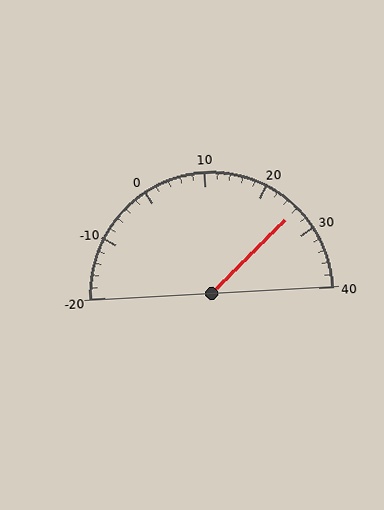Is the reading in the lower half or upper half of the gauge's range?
The reading is in the upper half of the range (-20 to 40).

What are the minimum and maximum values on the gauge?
The gauge ranges from -20 to 40.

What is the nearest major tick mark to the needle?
The nearest major tick mark is 30.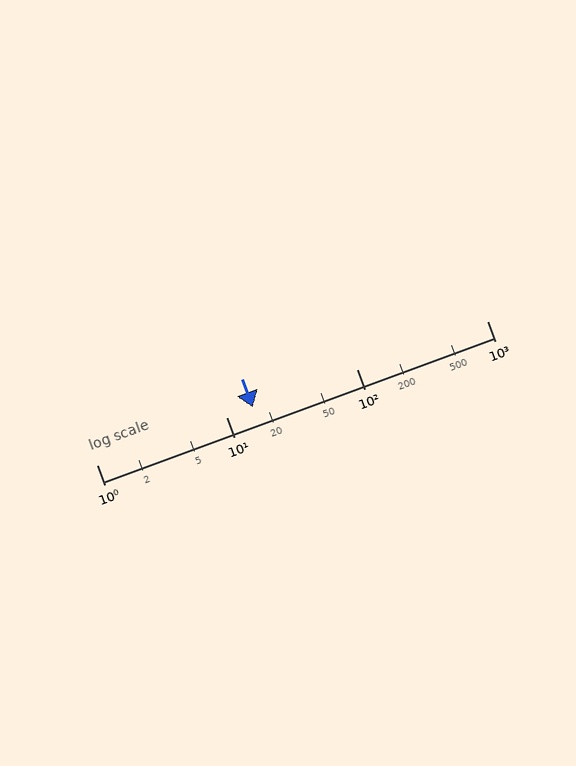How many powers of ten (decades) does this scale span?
The scale spans 3 decades, from 1 to 1000.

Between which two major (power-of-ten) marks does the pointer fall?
The pointer is between 10 and 100.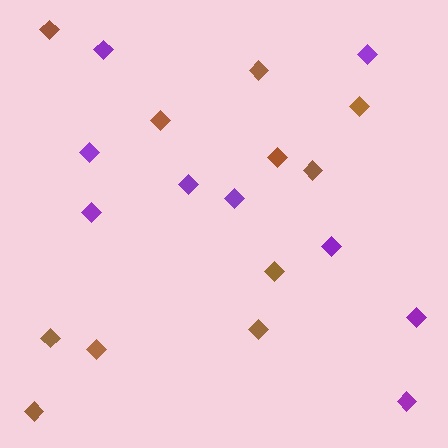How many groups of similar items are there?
There are 2 groups: one group of purple diamonds (9) and one group of brown diamonds (11).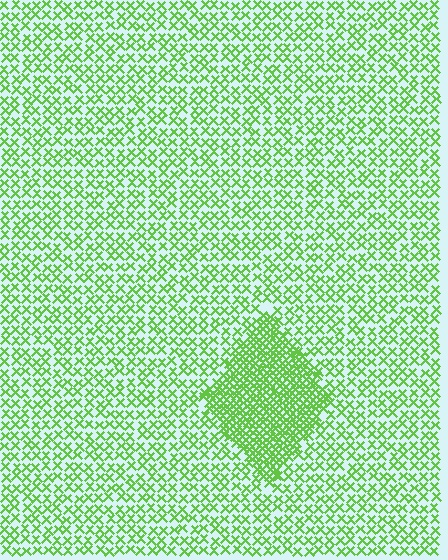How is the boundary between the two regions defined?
The boundary is defined by a change in element density (approximately 2.5x ratio). All elements are the same color, size, and shape.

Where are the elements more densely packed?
The elements are more densely packed inside the diamond boundary.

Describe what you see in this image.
The image contains small lime elements arranged at two different densities. A diamond-shaped region is visible where the elements are more densely packed than the surrounding area.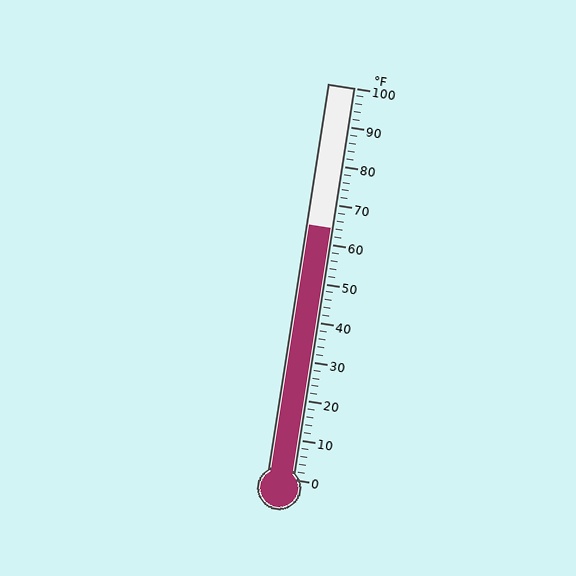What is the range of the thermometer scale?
The thermometer scale ranges from 0°F to 100°F.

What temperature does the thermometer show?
The thermometer shows approximately 64°F.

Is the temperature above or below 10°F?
The temperature is above 10°F.